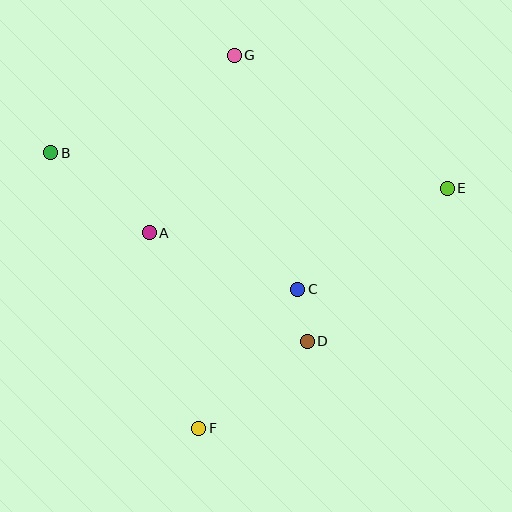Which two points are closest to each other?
Points C and D are closest to each other.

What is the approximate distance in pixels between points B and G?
The distance between B and G is approximately 208 pixels.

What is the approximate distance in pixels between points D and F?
The distance between D and F is approximately 139 pixels.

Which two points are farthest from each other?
Points B and E are farthest from each other.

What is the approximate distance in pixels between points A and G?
The distance between A and G is approximately 197 pixels.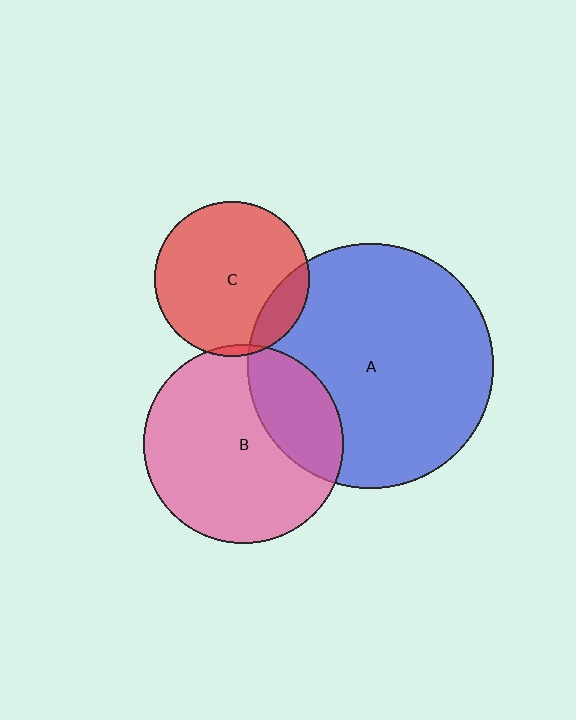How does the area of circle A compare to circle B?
Approximately 1.5 times.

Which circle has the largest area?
Circle A (blue).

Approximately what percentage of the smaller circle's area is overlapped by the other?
Approximately 25%.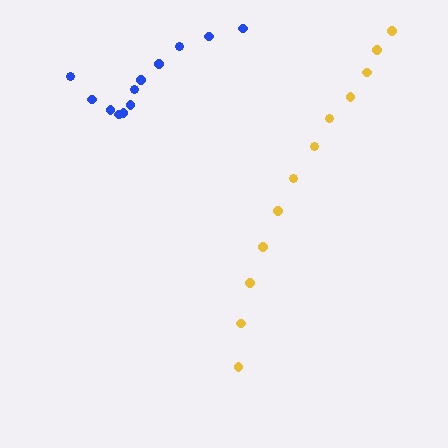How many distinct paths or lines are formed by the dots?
There are 2 distinct paths.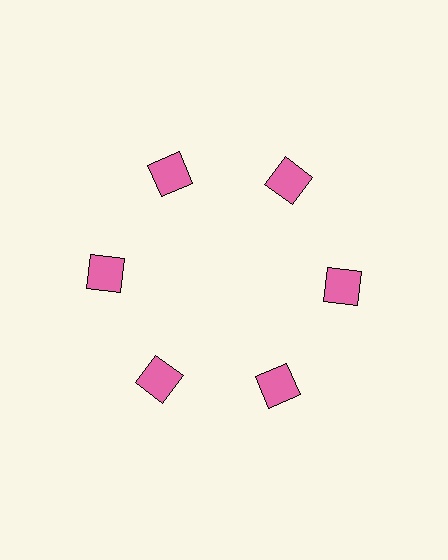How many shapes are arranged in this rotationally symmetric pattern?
There are 6 shapes, arranged in 6 groups of 1.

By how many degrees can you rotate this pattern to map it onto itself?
The pattern maps onto itself every 60 degrees of rotation.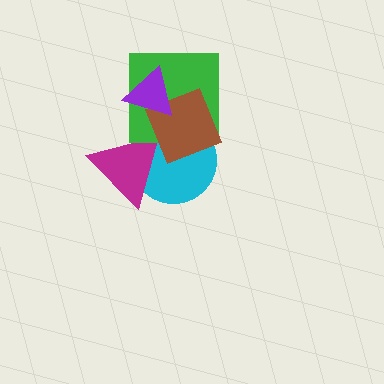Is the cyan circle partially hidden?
Yes, it is partially covered by another shape.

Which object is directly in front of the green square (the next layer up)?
The brown square is directly in front of the green square.